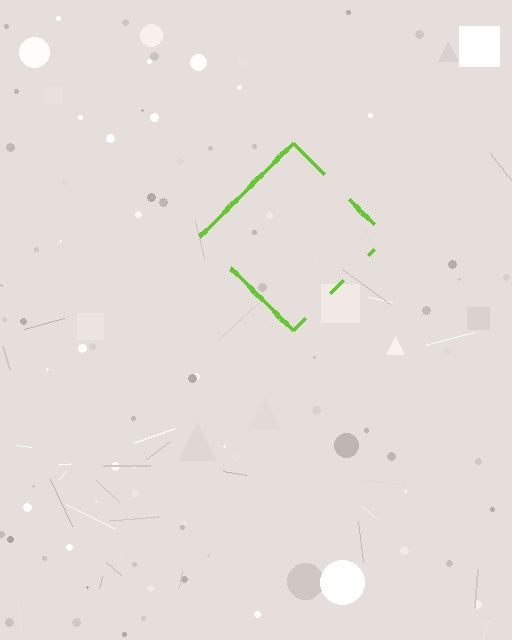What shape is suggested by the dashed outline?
The dashed outline suggests a diamond.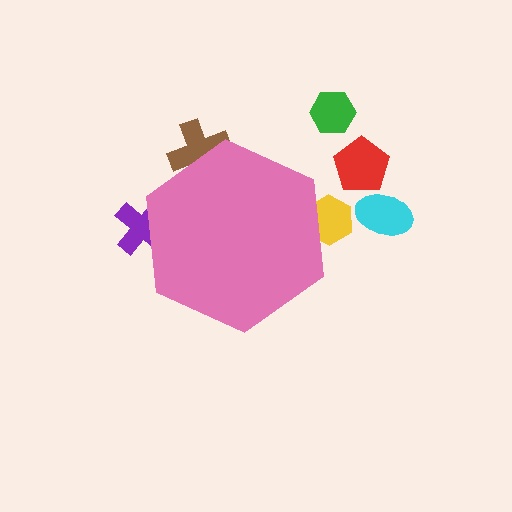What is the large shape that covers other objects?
A pink hexagon.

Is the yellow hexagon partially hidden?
Yes, the yellow hexagon is partially hidden behind the pink hexagon.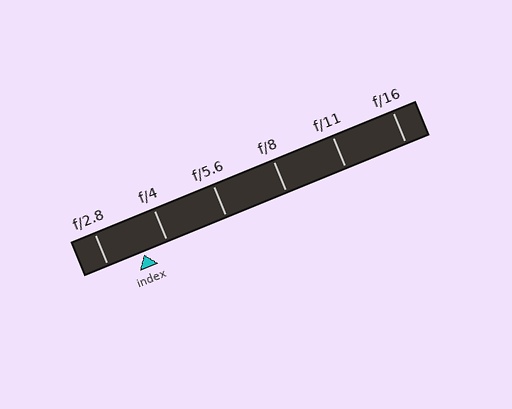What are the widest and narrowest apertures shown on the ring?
The widest aperture shown is f/2.8 and the narrowest is f/16.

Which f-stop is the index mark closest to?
The index mark is closest to f/4.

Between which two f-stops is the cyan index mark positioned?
The index mark is between f/2.8 and f/4.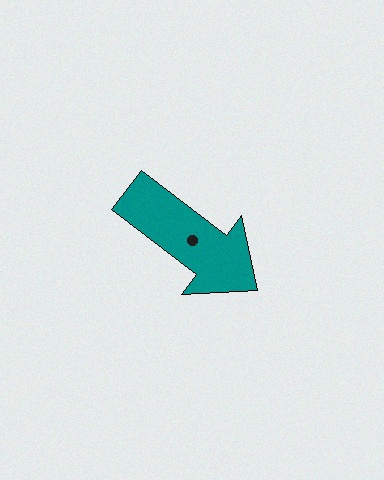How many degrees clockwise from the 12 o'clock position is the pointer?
Approximately 127 degrees.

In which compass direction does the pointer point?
Southeast.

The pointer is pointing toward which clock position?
Roughly 4 o'clock.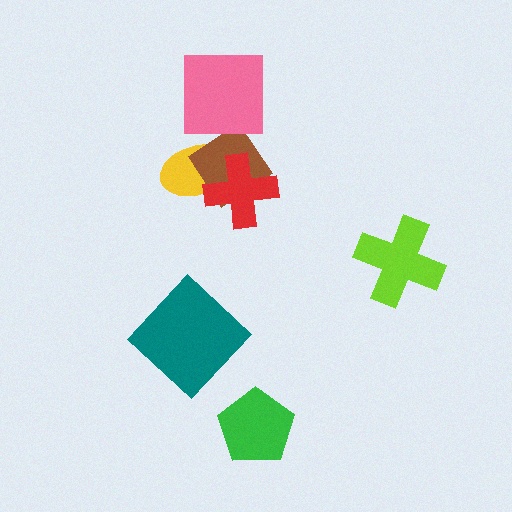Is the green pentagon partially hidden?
No, no other shape covers it.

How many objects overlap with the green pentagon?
0 objects overlap with the green pentagon.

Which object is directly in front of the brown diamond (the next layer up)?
The red cross is directly in front of the brown diamond.